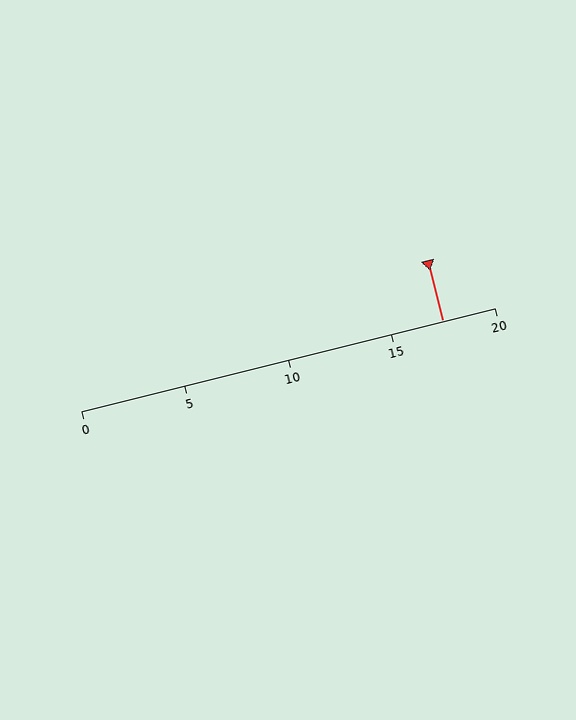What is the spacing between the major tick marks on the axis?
The major ticks are spaced 5 apart.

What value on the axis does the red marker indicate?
The marker indicates approximately 17.5.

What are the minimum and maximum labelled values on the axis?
The axis runs from 0 to 20.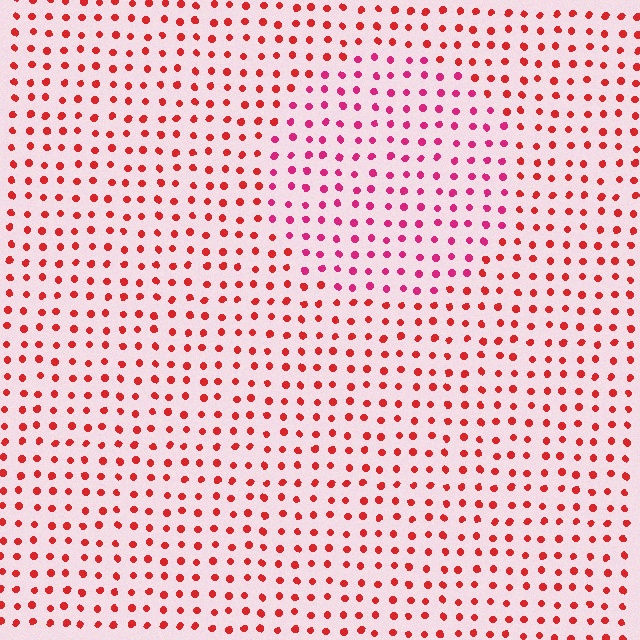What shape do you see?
I see a circle.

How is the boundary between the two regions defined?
The boundary is defined purely by a slight shift in hue (about 29 degrees). Spacing, size, and orientation are identical on both sides.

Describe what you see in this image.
The image is filled with small red elements in a uniform arrangement. A circle-shaped region is visible where the elements are tinted to a slightly different hue, forming a subtle color boundary.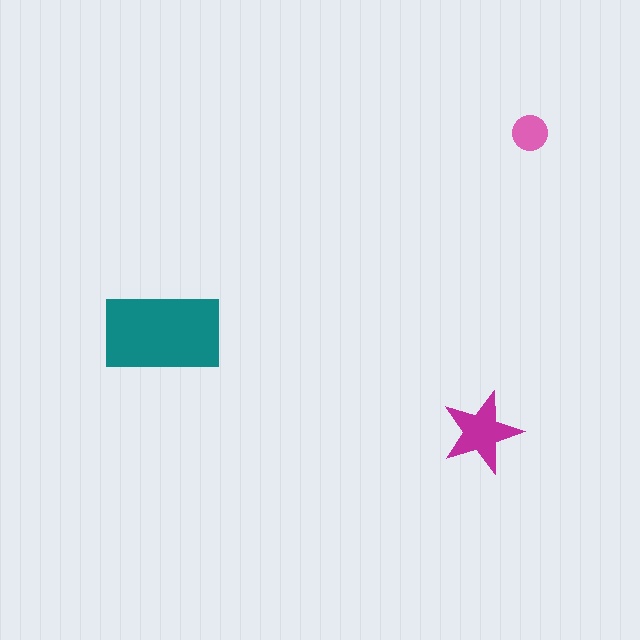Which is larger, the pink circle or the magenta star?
The magenta star.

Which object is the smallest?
The pink circle.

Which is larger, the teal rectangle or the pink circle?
The teal rectangle.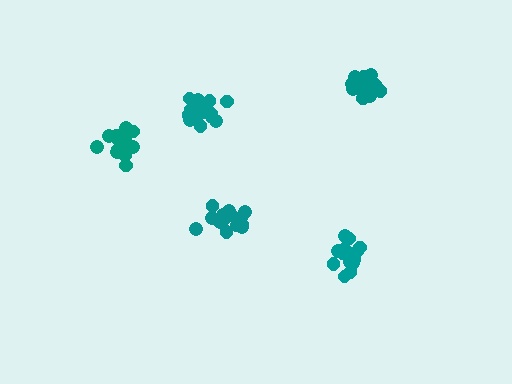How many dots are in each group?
Group 1: 14 dots, Group 2: 17 dots, Group 3: 17 dots, Group 4: 15 dots, Group 5: 19 dots (82 total).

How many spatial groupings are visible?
There are 5 spatial groupings.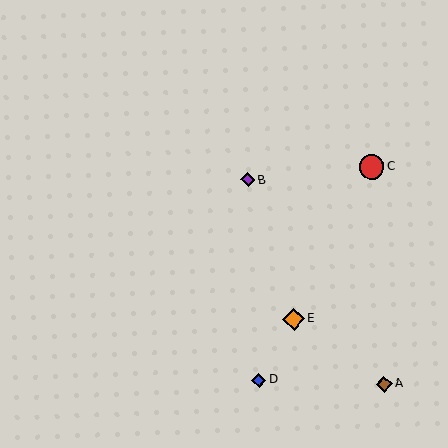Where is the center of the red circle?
The center of the red circle is at (372, 167).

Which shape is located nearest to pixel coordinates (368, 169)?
The red circle (labeled C) at (372, 167) is nearest to that location.